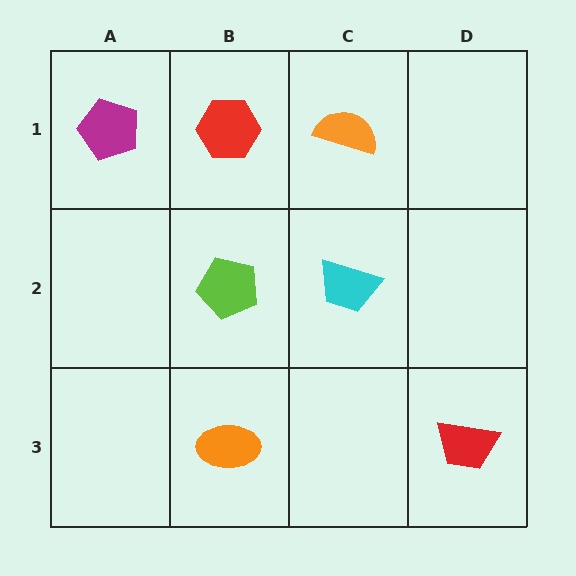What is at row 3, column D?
A red trapezoid.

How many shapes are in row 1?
3 shapes.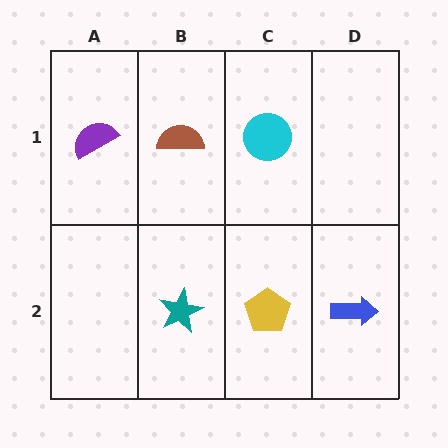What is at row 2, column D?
A blue arrow.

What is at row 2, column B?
A teal star.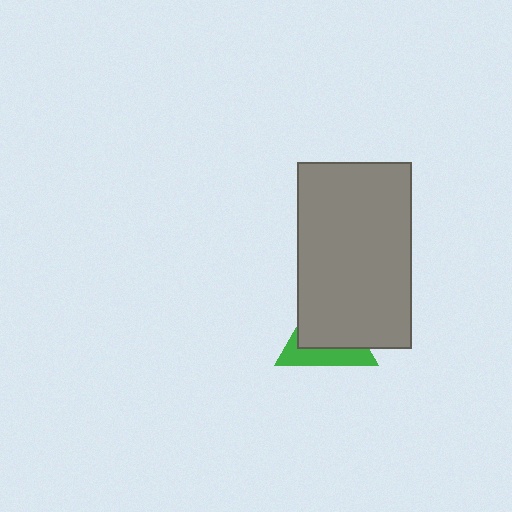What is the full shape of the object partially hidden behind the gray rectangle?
The partially hidden object is a green triangle.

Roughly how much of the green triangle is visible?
A small part of it is visible (roughly 36%).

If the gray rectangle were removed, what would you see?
You would see the complete green triangle.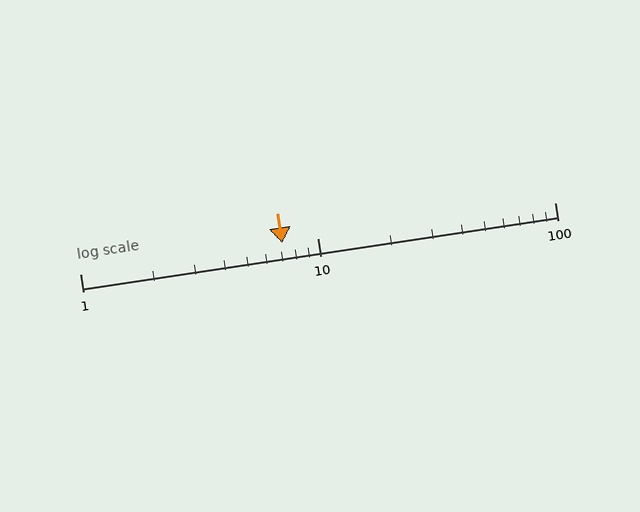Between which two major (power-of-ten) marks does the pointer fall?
The pointer is between 1 and 10.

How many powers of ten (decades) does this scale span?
The scale spans 2 decades, from 1 to 100.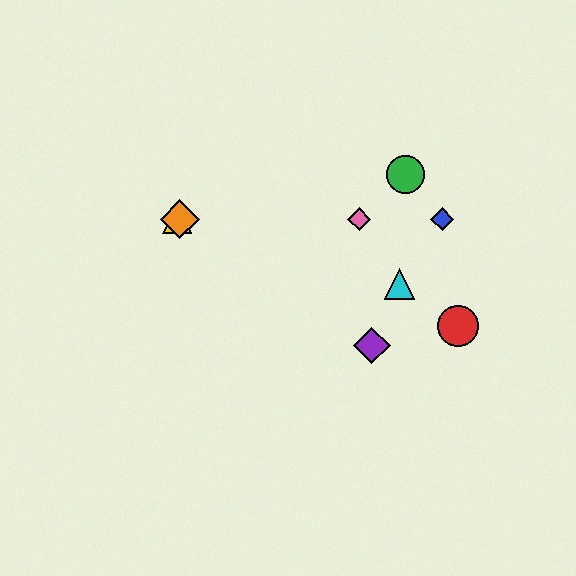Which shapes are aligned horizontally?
The blue diamond, the yellow triangle, the orange diamond, the pink diamond are aligned horizontally.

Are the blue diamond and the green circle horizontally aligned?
No, the blue diamond is at y≈219 and the green circle is at y≈175.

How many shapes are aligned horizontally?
4 shapes (the blue diamond, the yellow triangle, the orange diamond, the pink diamond) are aligned horizontally.